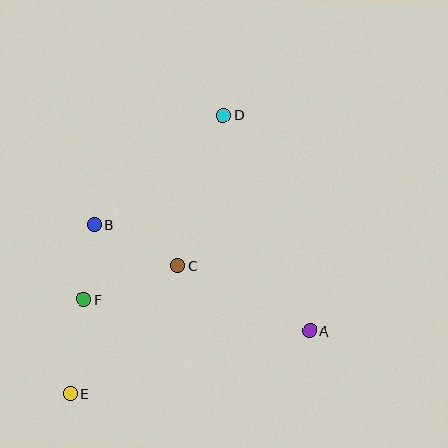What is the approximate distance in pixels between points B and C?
The distance between B and C is approximately 93 pixels.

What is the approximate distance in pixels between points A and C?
The distance between A and C is approximately 147 pixels.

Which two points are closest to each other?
Points B and F are closest to each other.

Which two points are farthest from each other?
Points D and E are farthest from each other.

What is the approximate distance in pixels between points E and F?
The distance between E and F is approximately 95 pixels.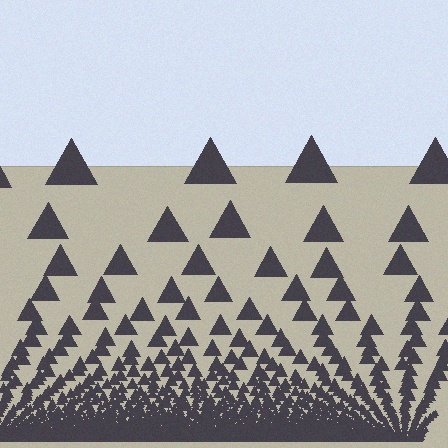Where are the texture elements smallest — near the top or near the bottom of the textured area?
Near the bottom.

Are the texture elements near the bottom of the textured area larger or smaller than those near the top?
Smaller. The gradient is inverted — elements near the bottom are smaller and denser.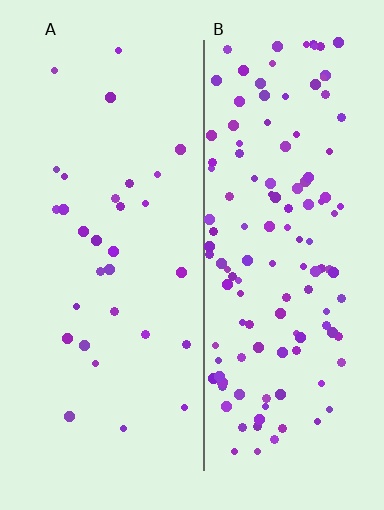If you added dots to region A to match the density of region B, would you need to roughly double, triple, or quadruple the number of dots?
Approximately quadruple.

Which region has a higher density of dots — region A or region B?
B (the right).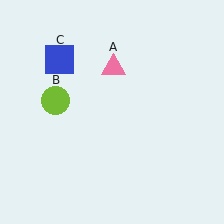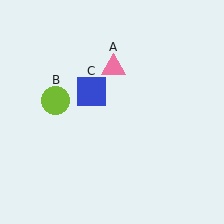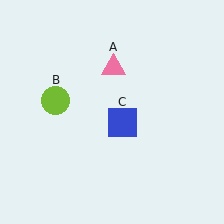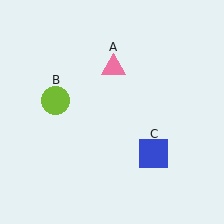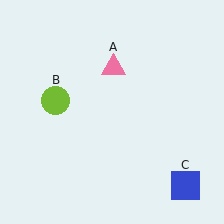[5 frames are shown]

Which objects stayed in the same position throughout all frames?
Pink triangle (object A) and lime circle (object B) remained stationary.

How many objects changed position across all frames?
1 object changed position: blue square (object C).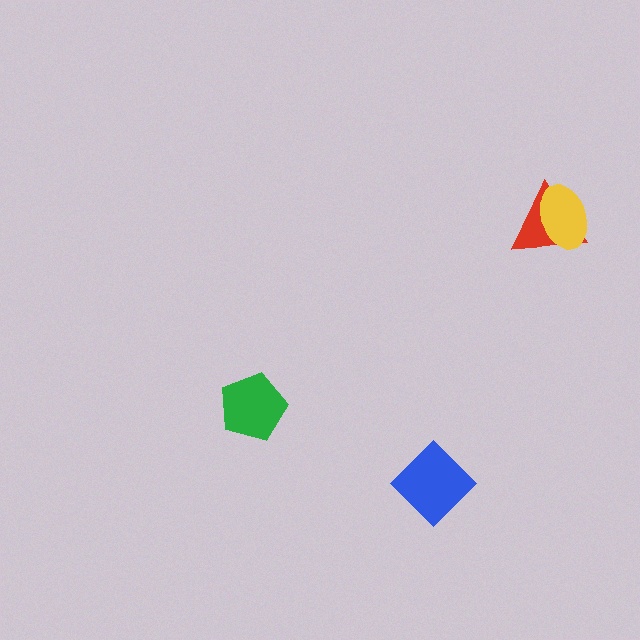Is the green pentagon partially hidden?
No, no other shape covers it.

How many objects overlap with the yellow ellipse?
1 object overlaps with the yellow ellipse.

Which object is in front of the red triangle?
The yellow ellipse is in front of the red triangle.